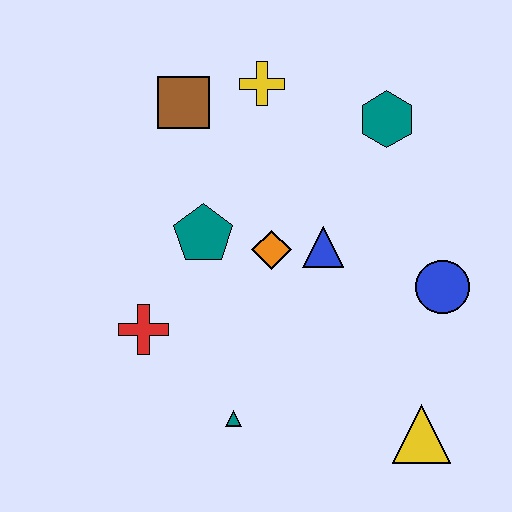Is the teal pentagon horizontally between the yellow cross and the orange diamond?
No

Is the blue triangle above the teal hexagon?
No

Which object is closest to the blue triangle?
The orange diamond is closest to the blue triangle.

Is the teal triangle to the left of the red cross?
No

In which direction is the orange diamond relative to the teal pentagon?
The orange diamond is to the right of the teal pentagon.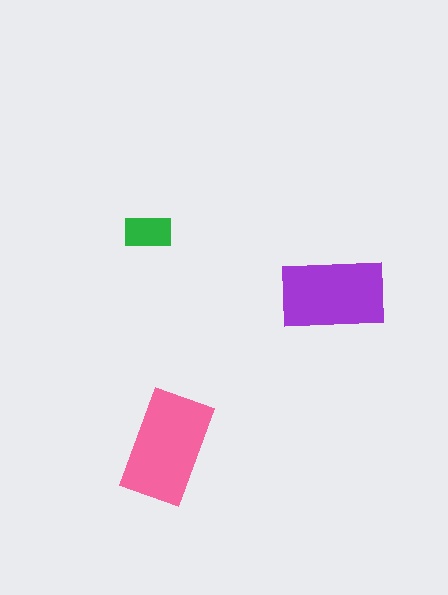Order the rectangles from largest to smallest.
the pink one, the purple one, the green one.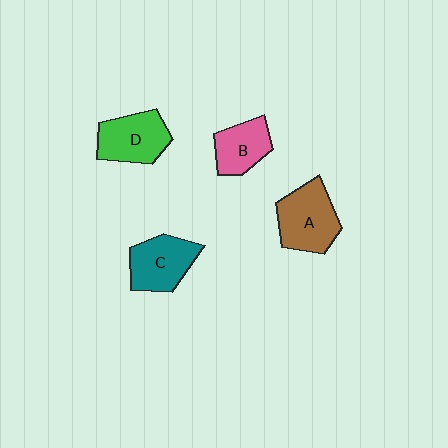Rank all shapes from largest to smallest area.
From largest to smallest: A (brown), D (green), C (teal), B (pink).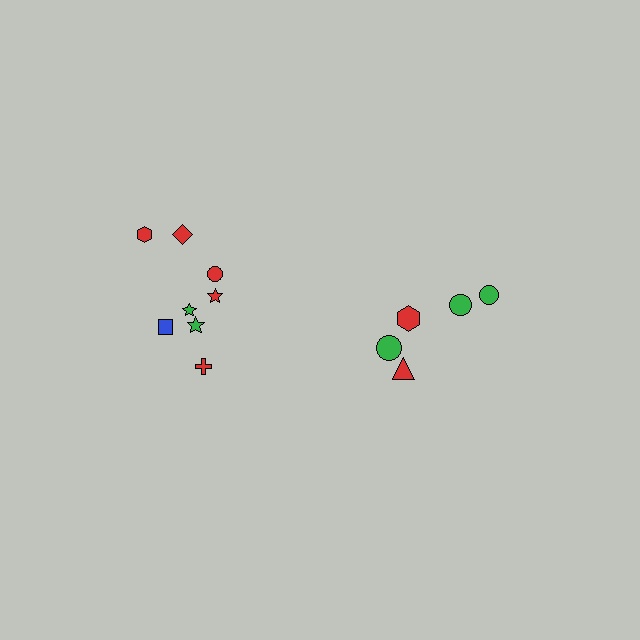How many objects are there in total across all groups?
There are 13 objects.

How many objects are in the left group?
There are 8 objects.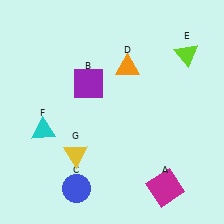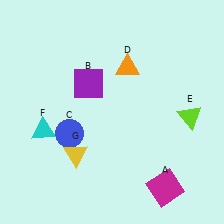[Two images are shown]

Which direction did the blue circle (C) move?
The blue circle (C) moved up.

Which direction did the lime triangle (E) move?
The lime triangle (E) moved down.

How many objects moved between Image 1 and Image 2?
2 objects moved between the two images.